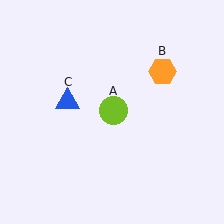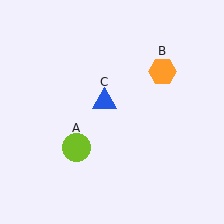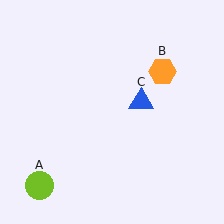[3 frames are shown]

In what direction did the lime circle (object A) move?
The lime circle (object A) moved down and to the left.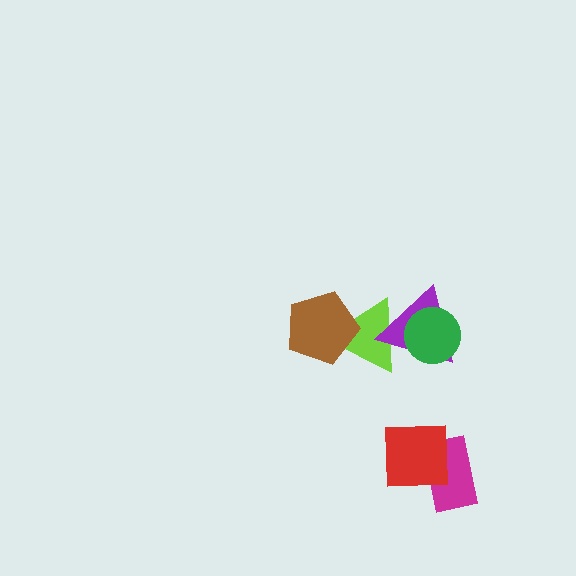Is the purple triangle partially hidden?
Yes, it is partially covered by another shape.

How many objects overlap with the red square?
1 object overlaps with the red square.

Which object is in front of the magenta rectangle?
The red square is in front of the magenta rectangle.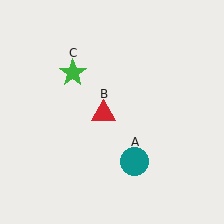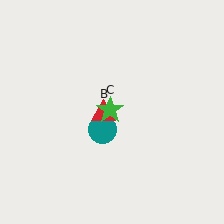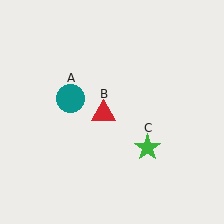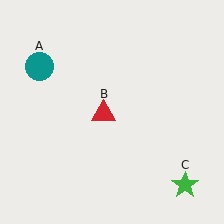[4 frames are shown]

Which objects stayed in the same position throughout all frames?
Red triangle (object B) remained stationary.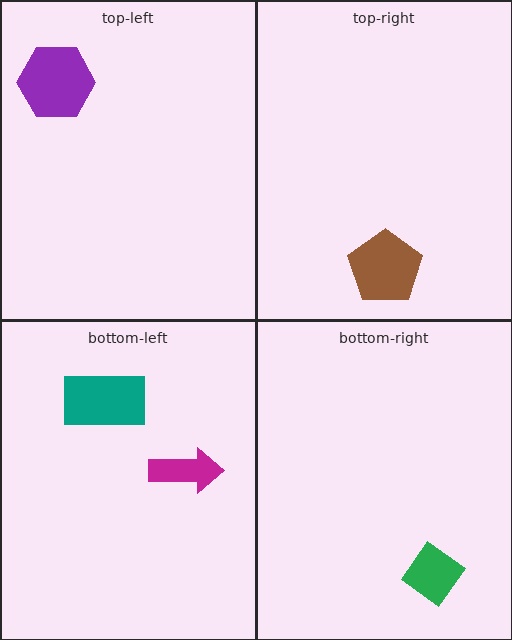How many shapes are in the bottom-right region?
1.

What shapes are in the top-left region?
The purple hexagon.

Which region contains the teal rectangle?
The bottom-left region.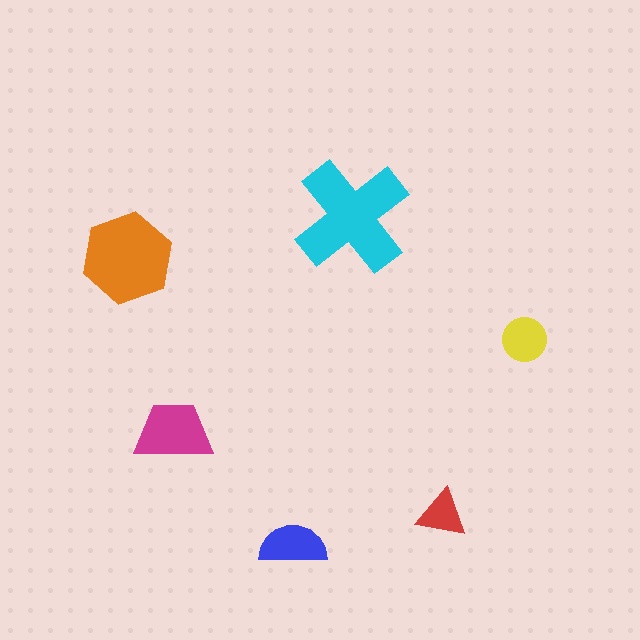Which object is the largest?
The cyan cross.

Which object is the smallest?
The red triangle.